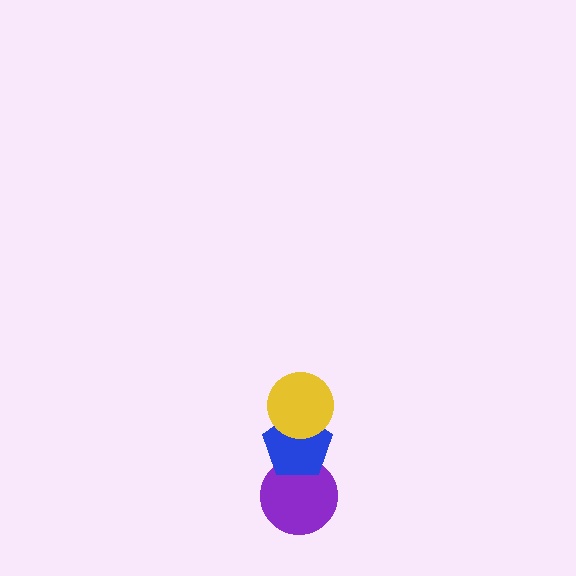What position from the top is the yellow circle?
The yellow circle is 1st from the top.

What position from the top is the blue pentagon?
The blue pentagon is 2nd from the top.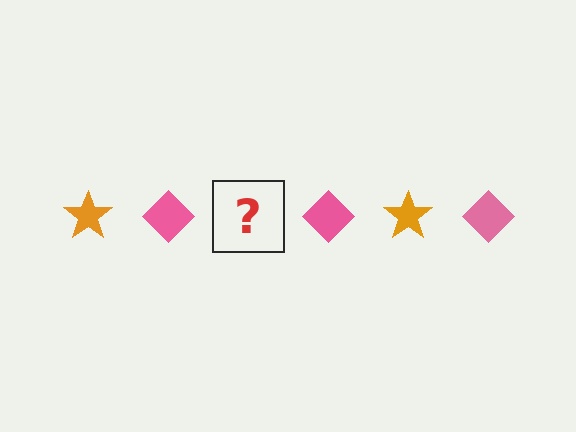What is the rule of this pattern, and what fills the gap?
The rule is that the pattern alternates between orange star and pink diamond. The gap should be filled with an orange star.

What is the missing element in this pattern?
The missing element is an orange star.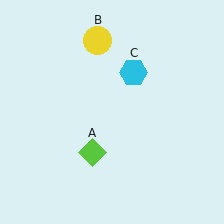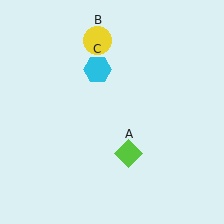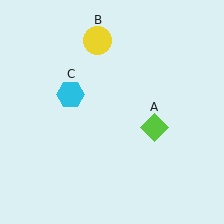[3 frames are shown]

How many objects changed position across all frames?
2 objects changed position: lime diamond (object A), cyan hexagon (object C).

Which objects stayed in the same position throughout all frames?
Yellow circle (object B) remained stationary.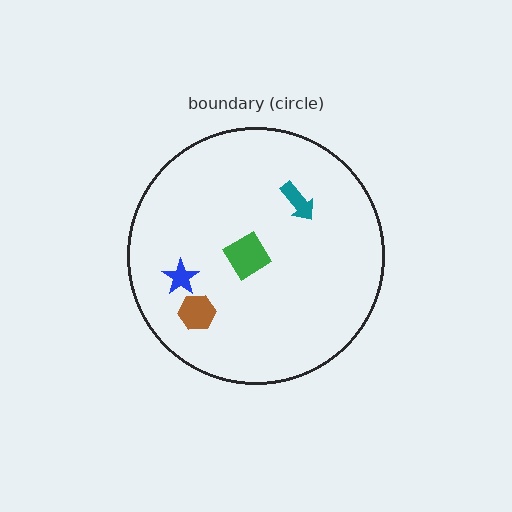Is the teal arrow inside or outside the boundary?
Inside.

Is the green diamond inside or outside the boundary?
Inside.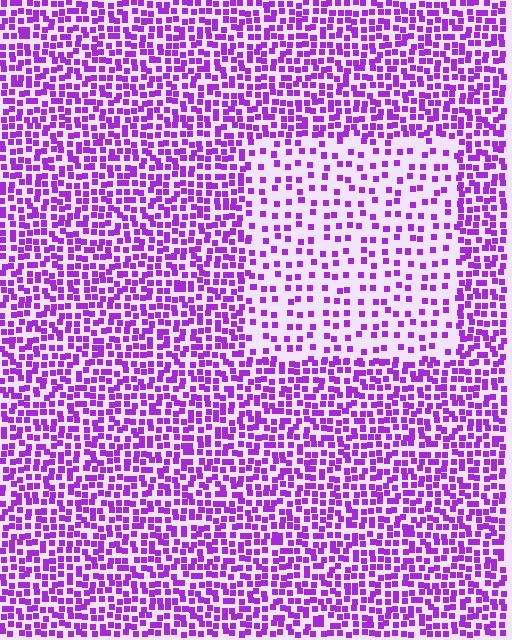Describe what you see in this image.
The image contains small purple elements arranged at two different densities. A rectangle-shaped region is visible where the elements are less densely packed than the surrounding area.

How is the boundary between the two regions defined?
The boundary is defined by a change in element density (approximately 2.2x ratio). All elements are the same color, size, and shape.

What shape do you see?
I see a rectangle.